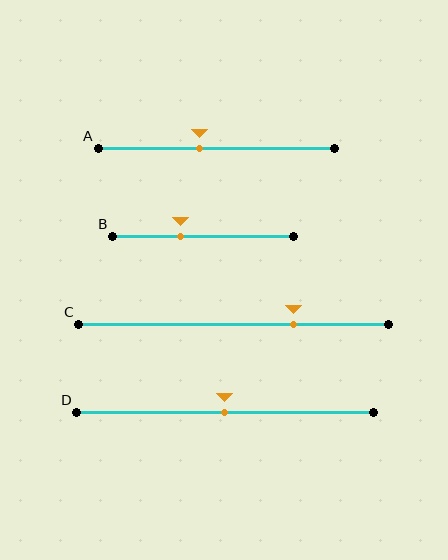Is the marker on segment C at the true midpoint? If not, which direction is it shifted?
No, the marker on segment C is shifted to the right by about 19% of the segment length.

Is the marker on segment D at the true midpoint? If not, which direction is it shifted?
Yes, the marker on segment D is at the true midpoint.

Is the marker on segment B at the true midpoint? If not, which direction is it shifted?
No, the marker on segment B is shifted to the left by about 12% of the segment length.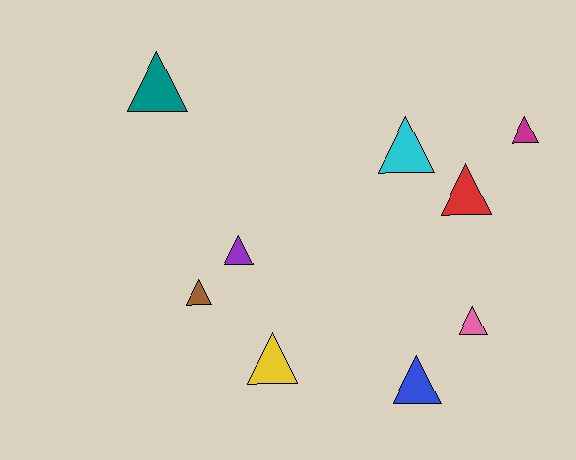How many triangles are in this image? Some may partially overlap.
There are 9 triangles.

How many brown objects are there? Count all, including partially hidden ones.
There is 1 brown object.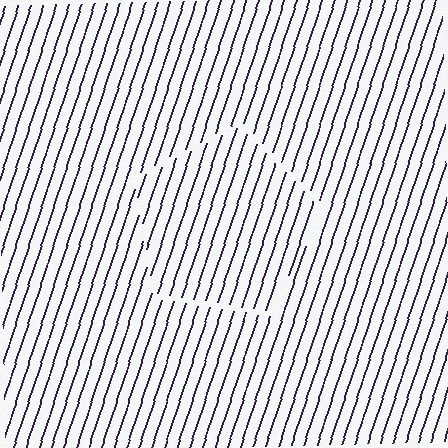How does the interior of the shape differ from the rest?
The interior of the shape contains the same grating, shifted by half a period — the contour is defined by the phase discontinuity where line-ends from the inner and outer gratings abut.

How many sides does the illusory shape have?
5 sides — the line-ends trace a pentagon.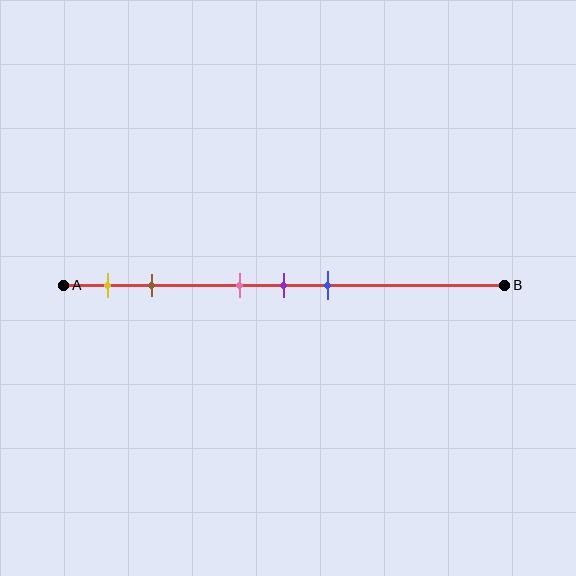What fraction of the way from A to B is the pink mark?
The pink mark is approximately 40% (0.4) of the way from A to B.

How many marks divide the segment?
There are 5 marks dividing the segment.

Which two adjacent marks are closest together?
The pink and purple marks are the closest adjacent pair.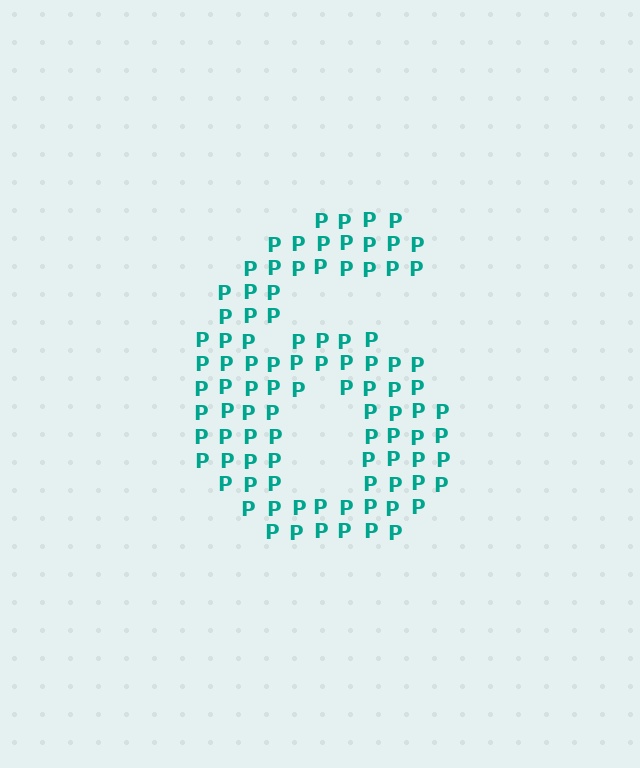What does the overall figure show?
The overall figure shows the digit 6.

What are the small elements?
The small elements are letter P's.